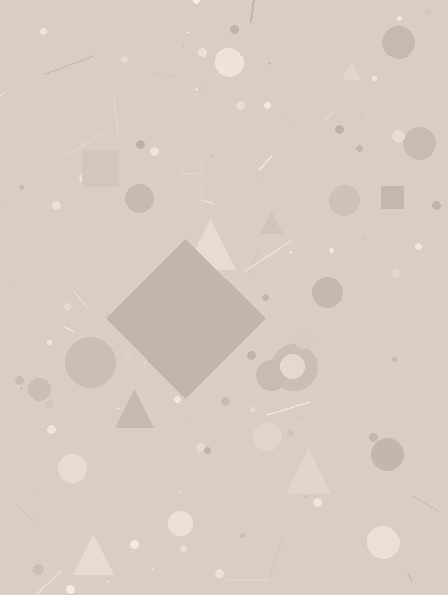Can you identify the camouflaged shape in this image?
The camouflaged shape is a diamond.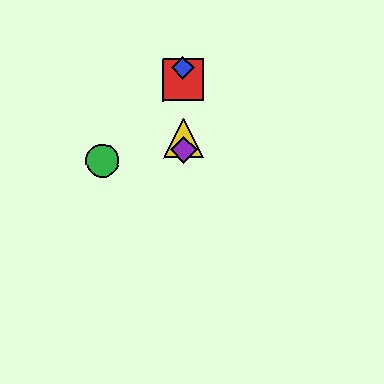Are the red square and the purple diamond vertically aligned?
Yes, both are at x≈183.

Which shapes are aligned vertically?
The red square, the blue diamond, the yellow triangle, the purple diamond are aligned vertically.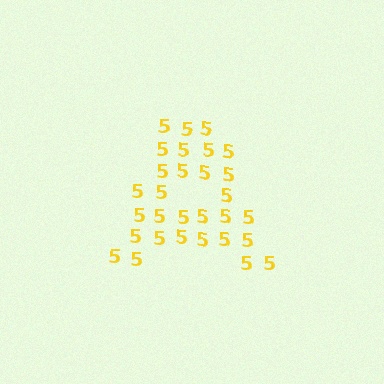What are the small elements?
The small elements are digit 5's.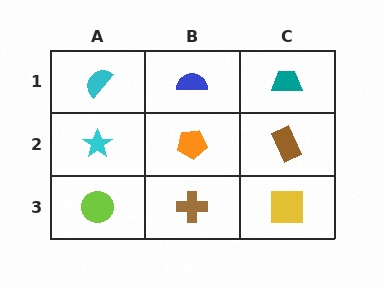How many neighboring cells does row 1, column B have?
3.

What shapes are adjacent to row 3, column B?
An orange pentagon (row 2, column B), a lime circle (row 3, column A), a yellow square (row 3, column C).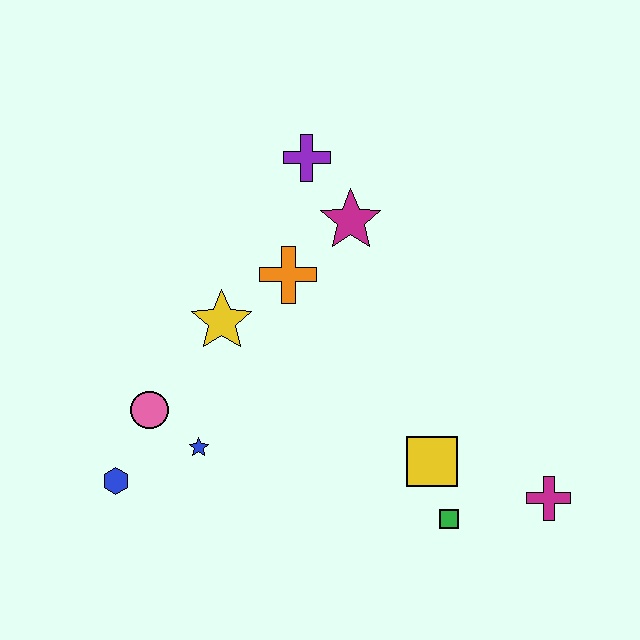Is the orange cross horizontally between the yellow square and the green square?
No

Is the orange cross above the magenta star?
No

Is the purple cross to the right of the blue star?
Yes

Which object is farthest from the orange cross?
The magenta cross is farthest from the orange cross.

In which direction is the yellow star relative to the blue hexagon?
The yellow star is above the blue hexagon.